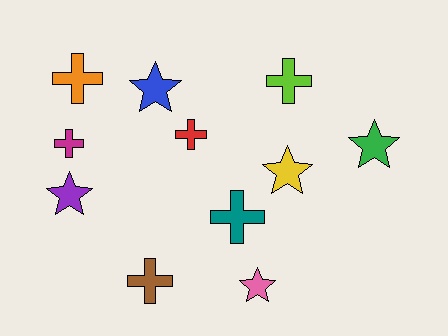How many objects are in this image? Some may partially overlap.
There are 11 objects.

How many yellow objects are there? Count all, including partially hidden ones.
There is 1 yellow object.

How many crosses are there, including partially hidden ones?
There are 6 crosses.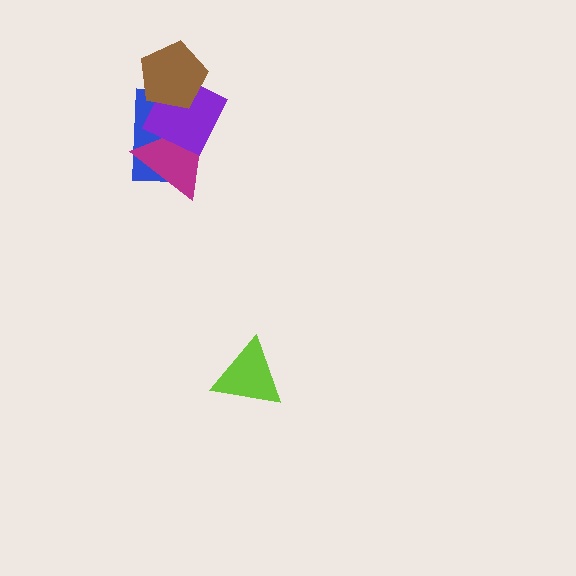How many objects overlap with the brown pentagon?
2 objects overlap with the brown pentagon.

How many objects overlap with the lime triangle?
0 objects overlap with the lime triangle.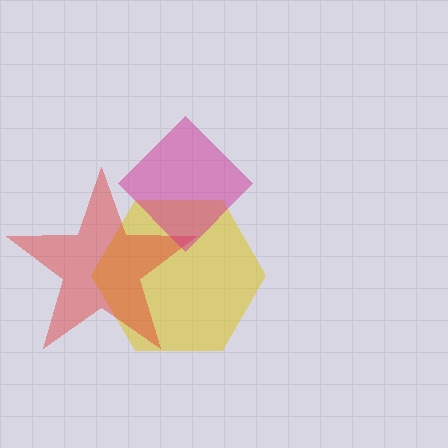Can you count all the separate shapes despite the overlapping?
Yes, there are 3 separate shapes.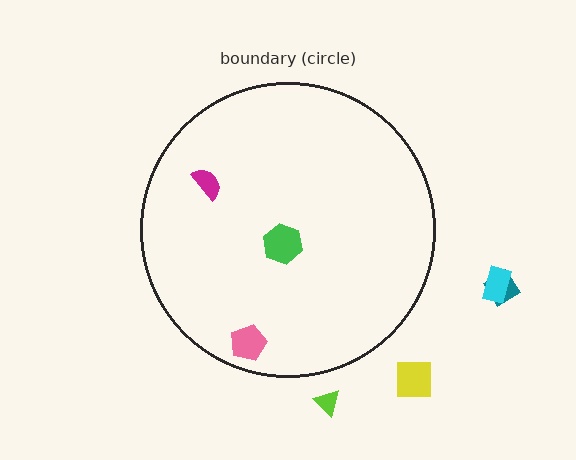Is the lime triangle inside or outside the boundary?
Outside.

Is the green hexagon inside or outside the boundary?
Inside.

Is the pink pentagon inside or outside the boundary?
Inside.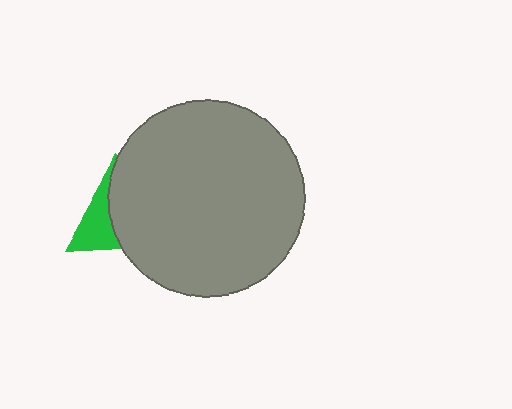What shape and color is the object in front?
The object in front is a gray circle.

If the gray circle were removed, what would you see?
You would see the complete green triangle.